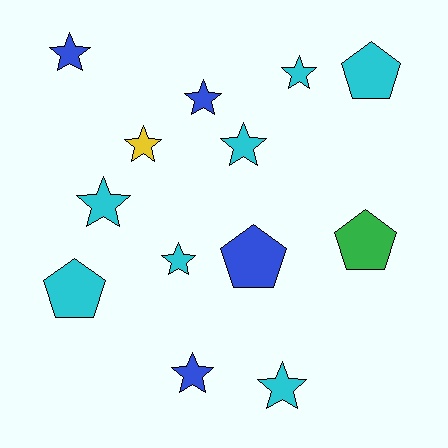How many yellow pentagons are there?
There are no yellow pentagons.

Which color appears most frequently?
Cyan, with 7 objects.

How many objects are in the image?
There are 13 objects.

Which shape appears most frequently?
Star, with 9 objects.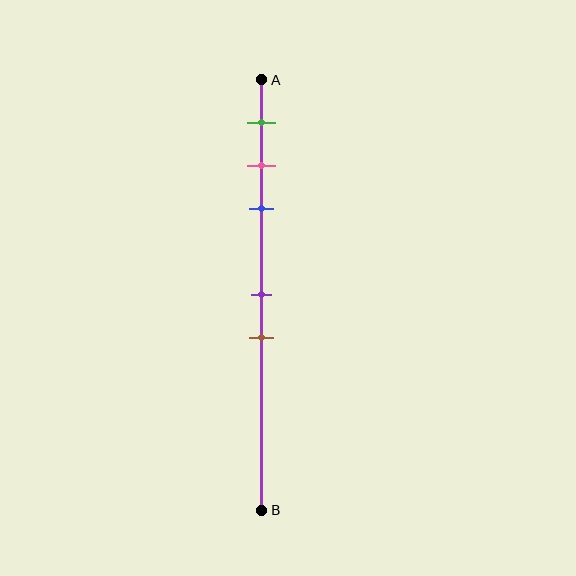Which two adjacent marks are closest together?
The pink and blue marks are the closest adjacent pair.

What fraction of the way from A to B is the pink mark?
The pink mark is approximately 20% (0.2) of the way from A to B.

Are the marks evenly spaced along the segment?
No, the marks are not evenly spaced.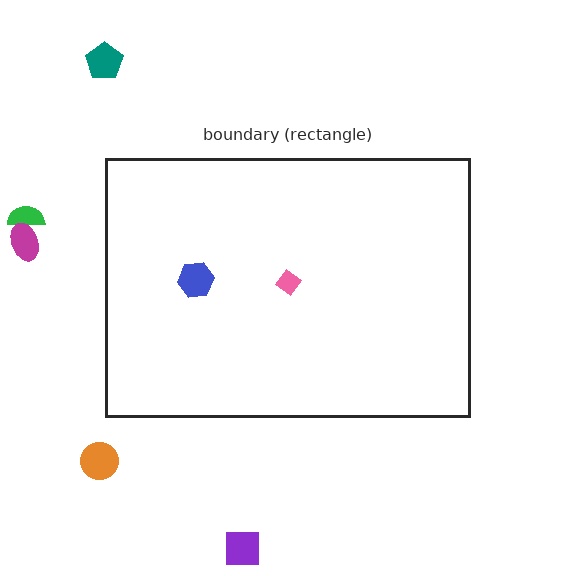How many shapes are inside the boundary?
2 inside, 5 outside.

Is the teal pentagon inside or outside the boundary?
Outside.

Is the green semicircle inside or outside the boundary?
Outside.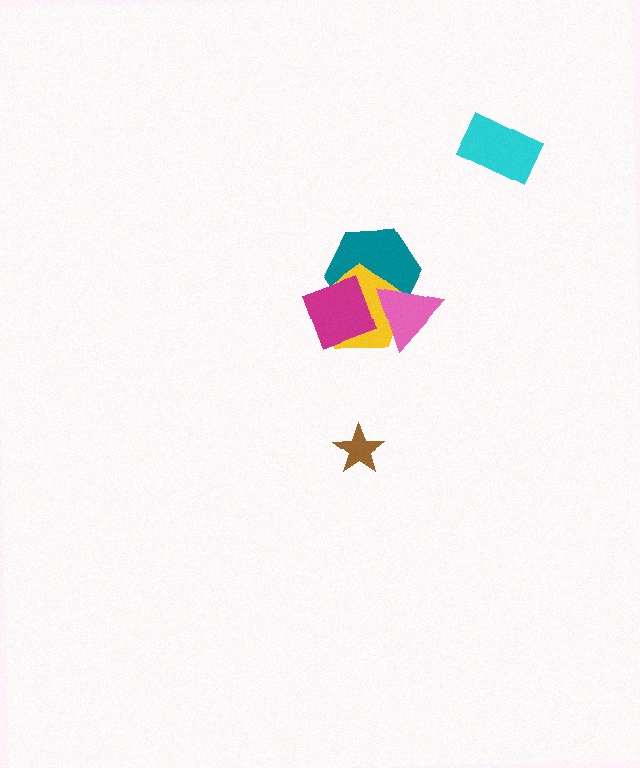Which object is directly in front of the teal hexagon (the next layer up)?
The yellow pentagon is directly in front of the teal hexagon.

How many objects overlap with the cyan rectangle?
0 objects overlap with the cyan rectangle.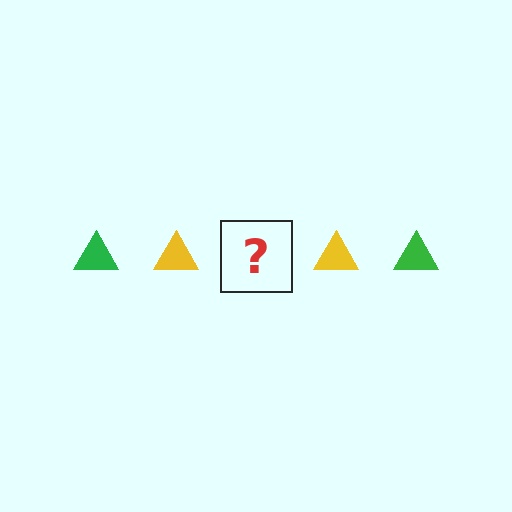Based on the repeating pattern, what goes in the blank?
The blank should be a green triangle.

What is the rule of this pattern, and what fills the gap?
The rule is that the pattern cycles through green, yellow triangles. The gap should be filled with a green triangle.